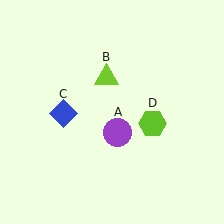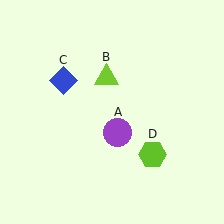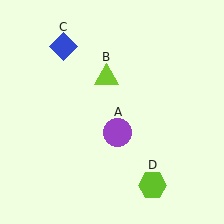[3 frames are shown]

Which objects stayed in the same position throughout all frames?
Purple circle (object A) and lime triangle (object B) remained stationary.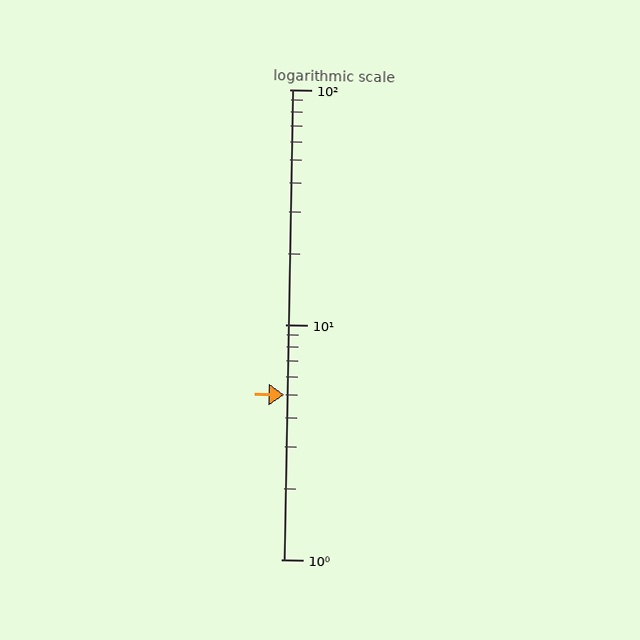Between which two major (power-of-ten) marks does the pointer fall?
The pointer is between 1 and 10.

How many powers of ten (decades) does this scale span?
The scale spans 2 decades, from 1 to 100.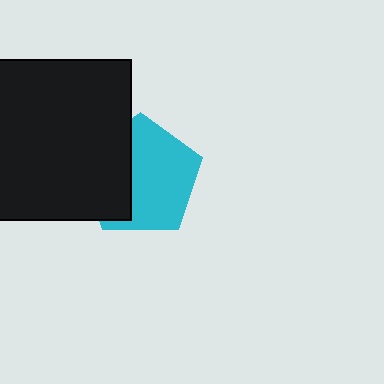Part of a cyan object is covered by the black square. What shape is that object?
It is a pentagon.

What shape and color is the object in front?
The object in front is a black square.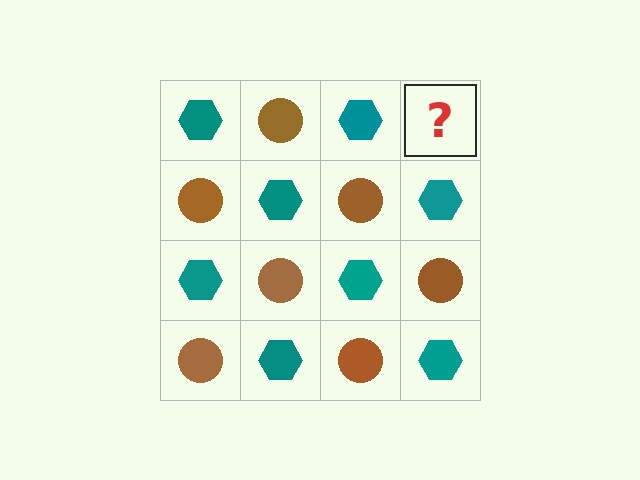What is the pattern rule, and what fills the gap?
The rule is that it alternates teal hexagon and brown circle in a checkerboard pattern. The gap should be filled with a brown circle.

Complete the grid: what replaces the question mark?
The question mark should be replaced with a brown circle.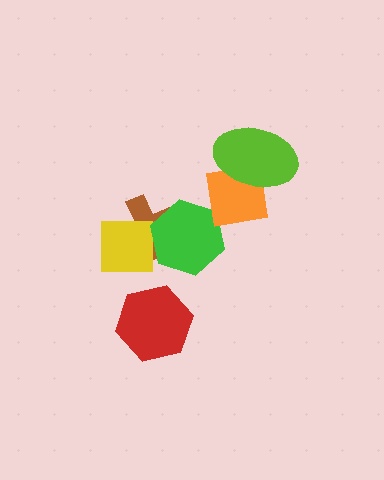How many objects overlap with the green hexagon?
1 object overlaps with the green hexagon.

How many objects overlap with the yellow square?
1 object overlaps with the yellow square.